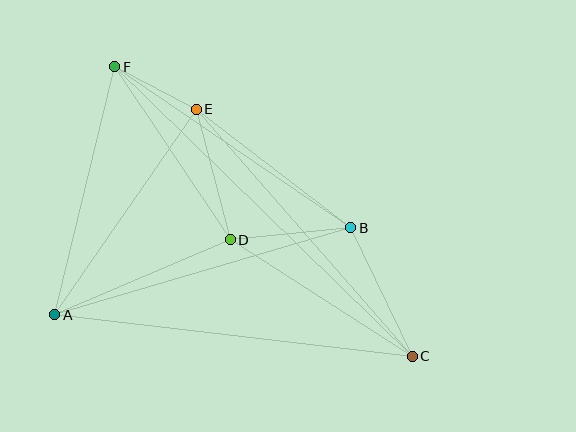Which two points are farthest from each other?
Points C and F are farthest from each other.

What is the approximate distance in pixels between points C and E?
The distance between C and E is approximately 328 pixels.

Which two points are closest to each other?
Points E and F are closest to each other.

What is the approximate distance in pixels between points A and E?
The distance between A and E is approximately 249 pixels.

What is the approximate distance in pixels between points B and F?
The distance between B and F is approximately 285 pixels.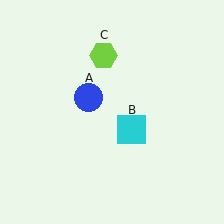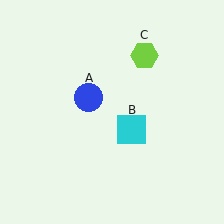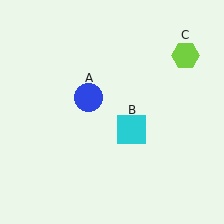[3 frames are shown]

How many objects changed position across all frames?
1 object changed position: lime hexagon (object C).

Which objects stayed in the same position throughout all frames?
Blue circle (object A) and cyan square (object B) remained stationary.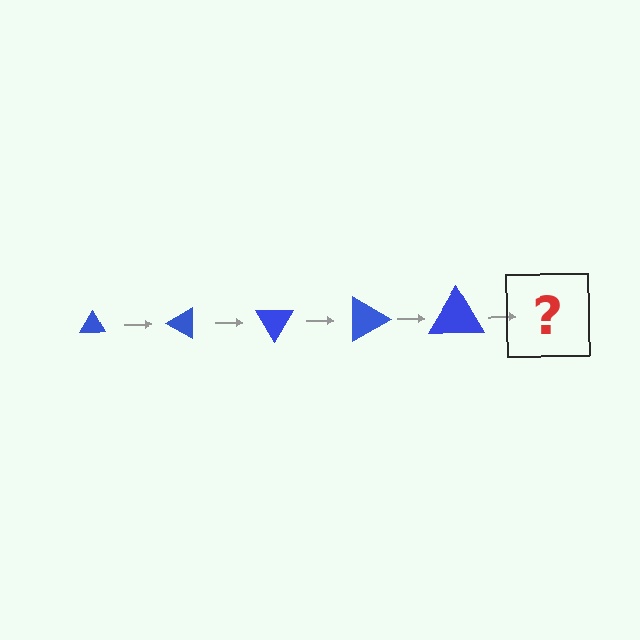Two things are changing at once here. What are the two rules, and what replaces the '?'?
The two rules are that the triangle grows larger each step and it rotates 30 degrees each step. The '?' should be a triangle, larger than the previous one and rotated 150 degrees from the start.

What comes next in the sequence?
The next element should be a triangle, larger than the previous one and rotated 150 degrees from the start.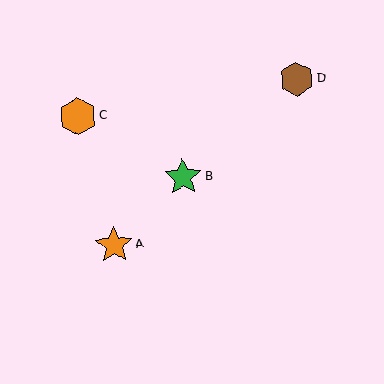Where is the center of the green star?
The center of the green star is at (183, 177).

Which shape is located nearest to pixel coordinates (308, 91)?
The brown hexagon (labeled D) at (297, 79) is nearest to that location.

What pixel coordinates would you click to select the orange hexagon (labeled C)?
Click at (78, 117) to select the orange hexagon C.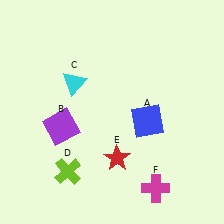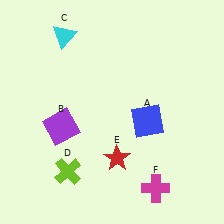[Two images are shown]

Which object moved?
The cyan triangle (C) moved up.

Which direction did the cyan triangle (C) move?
The cyan triangle (C) moved up.